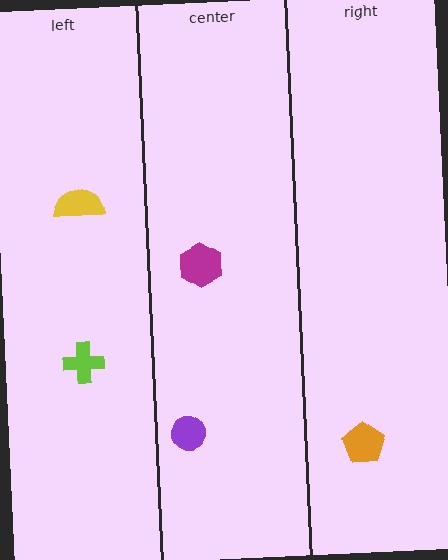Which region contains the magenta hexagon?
The center region.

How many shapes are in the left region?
2.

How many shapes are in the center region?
2.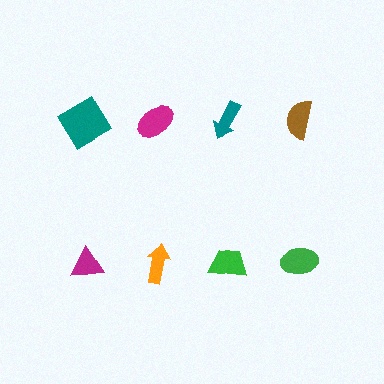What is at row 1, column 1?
A teal diamond.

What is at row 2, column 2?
An orange arrow.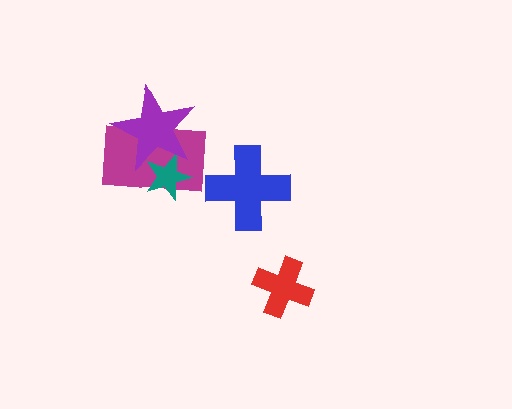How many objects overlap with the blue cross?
0 objects overlap with the blue cross.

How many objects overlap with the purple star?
2 objects overlap with the purple star.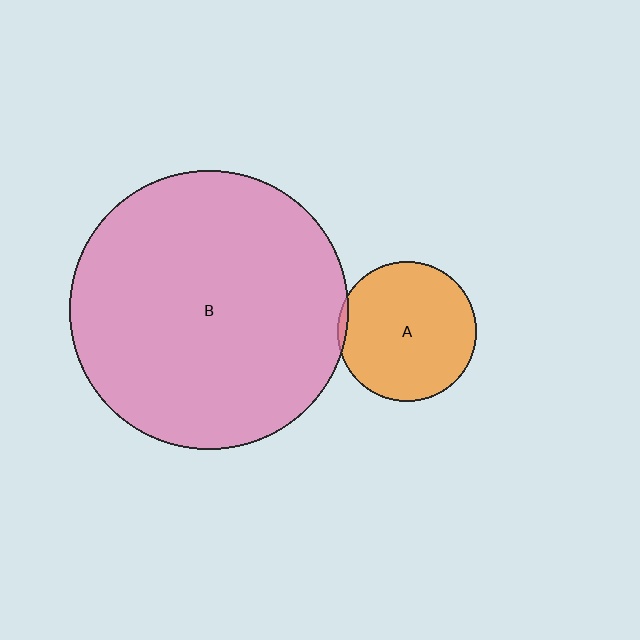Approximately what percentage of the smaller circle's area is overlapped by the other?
Approximately 5%.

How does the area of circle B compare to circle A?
Approximately 4.0 times.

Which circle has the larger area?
Circle B (pink).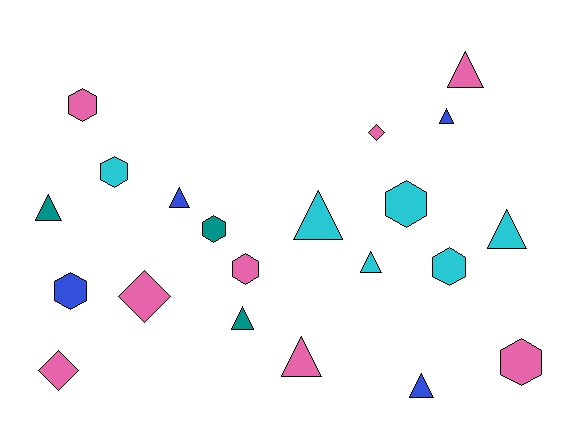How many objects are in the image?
There are 21 objects.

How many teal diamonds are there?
There are no teal diamonds.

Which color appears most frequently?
Pink, with 8 objects.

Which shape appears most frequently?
Triangle, with 10 objects.